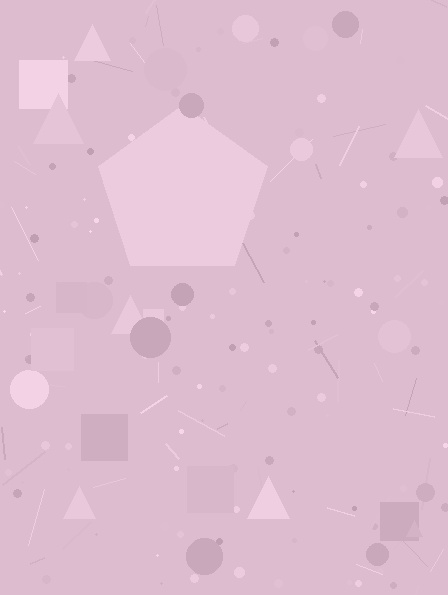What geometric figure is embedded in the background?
A pentagon is embedded in the background.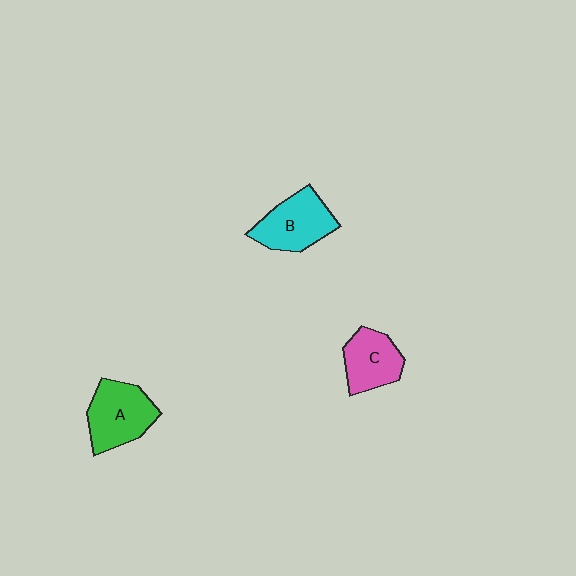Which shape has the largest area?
Shape A (green).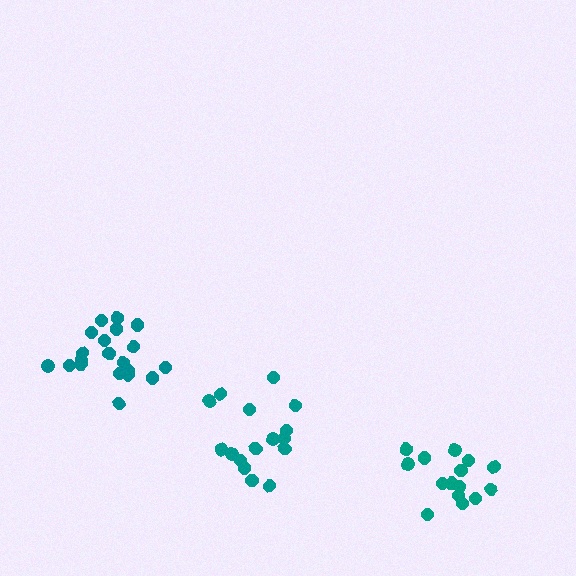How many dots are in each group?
Group 1: 16 dots, Group 2: 15 dots, Group 3: 20 dots (51 total).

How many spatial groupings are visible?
There are 3 spatial groupings.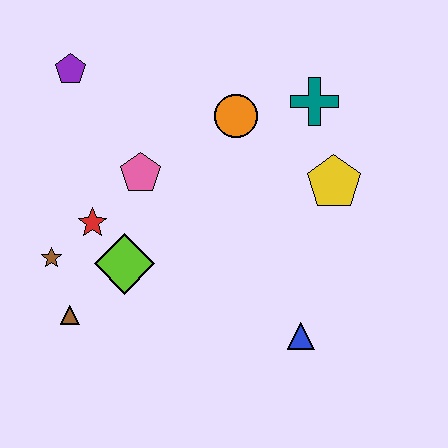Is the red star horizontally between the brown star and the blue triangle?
Yes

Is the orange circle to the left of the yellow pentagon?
Yes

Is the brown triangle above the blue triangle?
Yes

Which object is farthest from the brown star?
The teal cross is farthest from the brown star.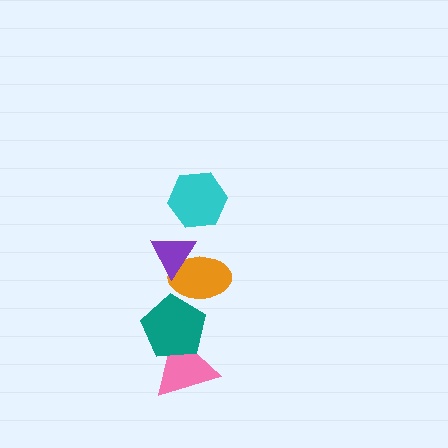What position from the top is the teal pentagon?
The teal pentagon is 4th from the top.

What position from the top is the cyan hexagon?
The cyan hexagon is 1st from the top.